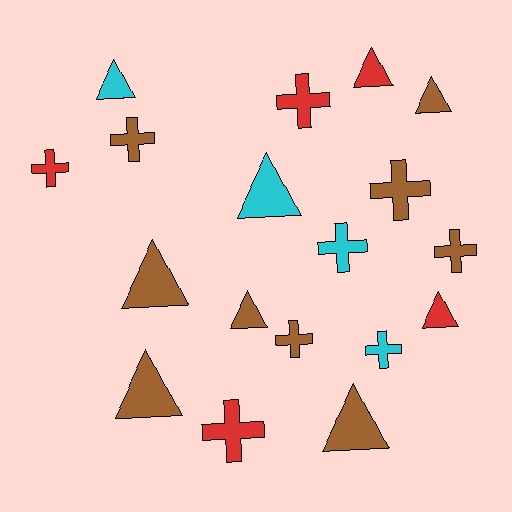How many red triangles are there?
There are 2 red triangles.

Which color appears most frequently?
Brown, with 9 objects.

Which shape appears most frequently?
Triangle, with 9 objects.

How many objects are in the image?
There are 18 objects.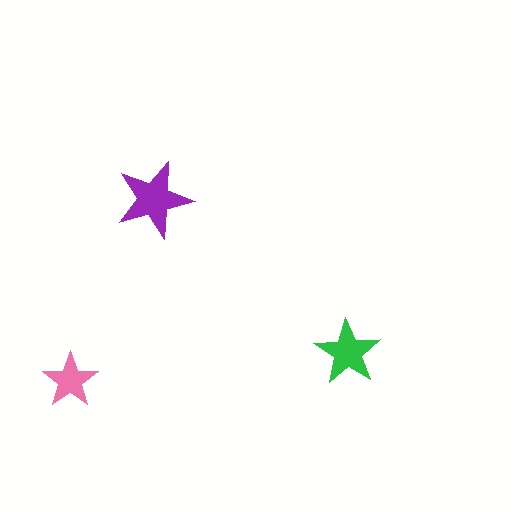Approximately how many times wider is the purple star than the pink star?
About 1.5 times wider.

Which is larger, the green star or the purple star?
The purple one.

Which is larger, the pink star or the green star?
The green one.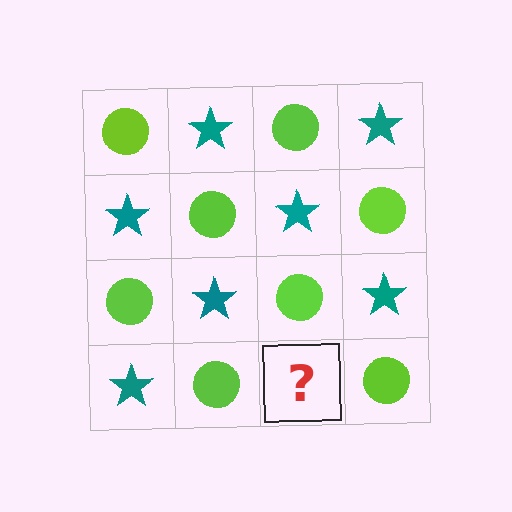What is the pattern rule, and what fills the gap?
The rule is that it alternates lime circle and teal star in a checkerboard pattern. The gap should be filled with a teal star.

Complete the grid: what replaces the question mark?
The question mark should be replaced with a teal star.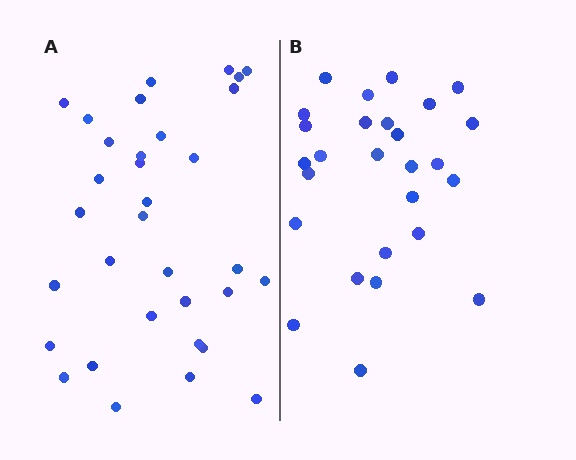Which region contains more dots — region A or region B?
Region A (the left region) has more dots.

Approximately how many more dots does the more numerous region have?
Region A has about 6 more dots than region B.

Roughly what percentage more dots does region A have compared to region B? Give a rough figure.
About 20% more.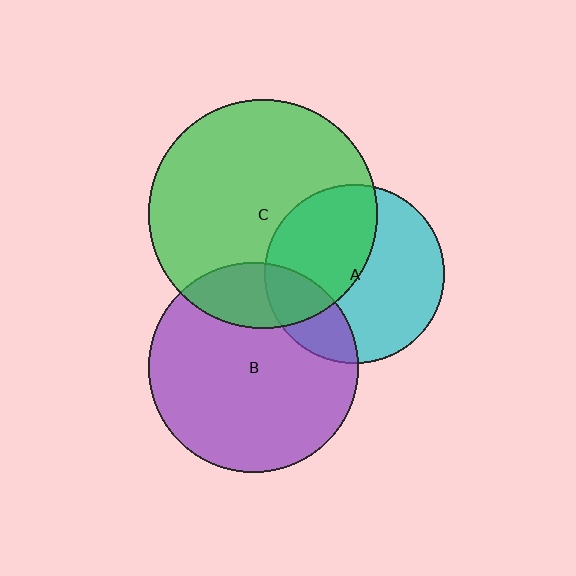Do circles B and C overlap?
Yes.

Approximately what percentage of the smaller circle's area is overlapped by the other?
Approximately 20%.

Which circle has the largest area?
Circle C (green).